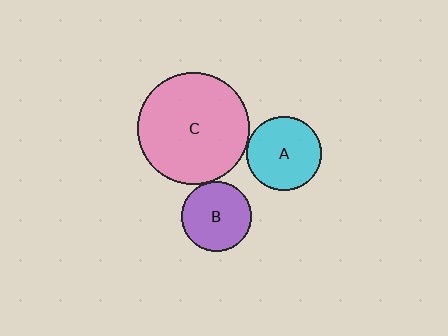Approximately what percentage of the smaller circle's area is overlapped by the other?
Approximately 5%.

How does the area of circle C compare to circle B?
Approximately 2.5 times.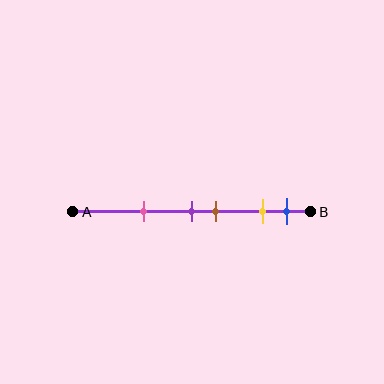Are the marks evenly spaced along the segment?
No, the marks are not evenly spaced.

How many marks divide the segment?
There are 5 marks dividing the segment.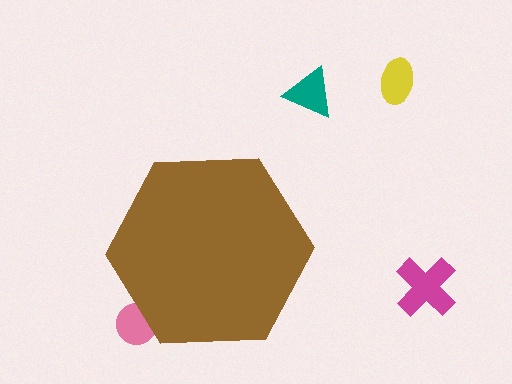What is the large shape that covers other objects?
A brown hexagon.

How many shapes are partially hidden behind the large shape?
1 shape is partially hidden.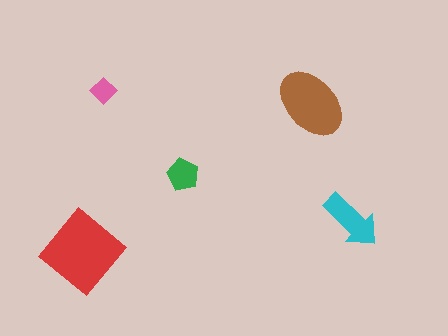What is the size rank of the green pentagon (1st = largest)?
4th.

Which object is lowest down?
The red diamond is bottommost.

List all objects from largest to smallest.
The red diamond, the brown ellipse, the cyan arrow, the green pentagon, the pink diamond.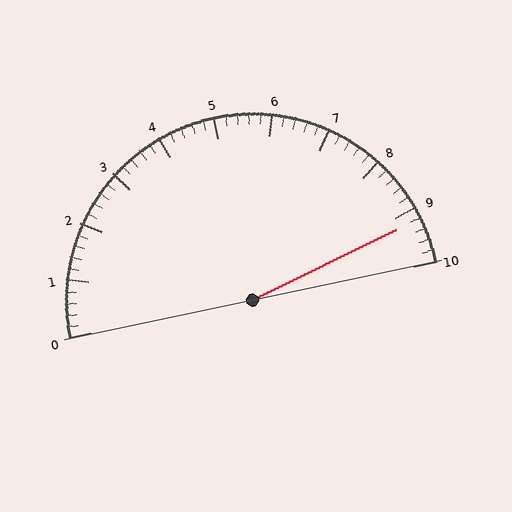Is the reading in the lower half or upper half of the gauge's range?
The reading is in the upper half of the range (0 to 10).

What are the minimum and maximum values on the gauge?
The gauge ranges from 0 to 10.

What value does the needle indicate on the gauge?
The needle indicates approximately 9.2.